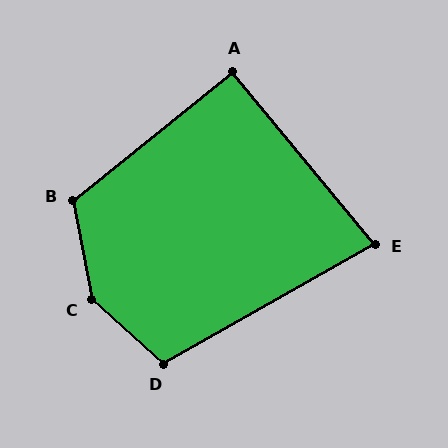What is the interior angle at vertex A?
Approximately 91 degrees (approximately right).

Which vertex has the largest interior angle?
C, at approximately 142 degrees.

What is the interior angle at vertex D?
Approximately 109 degrees (obtuse).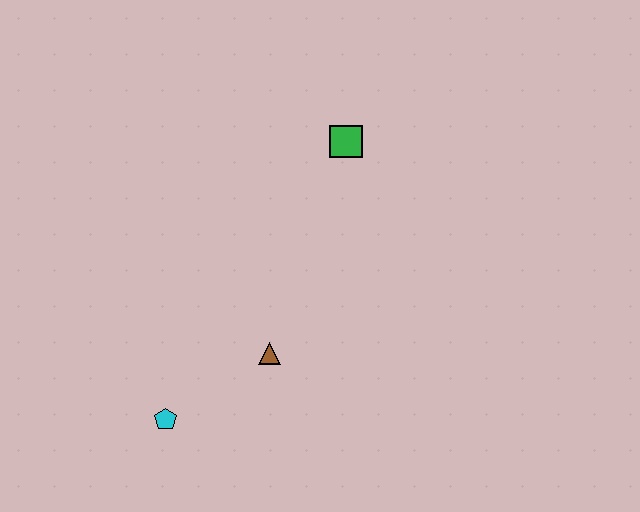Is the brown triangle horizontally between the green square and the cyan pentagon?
Yes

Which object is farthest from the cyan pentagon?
The green square is farthest from the cyan pentagon.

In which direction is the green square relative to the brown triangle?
The green square is above the brown triangle.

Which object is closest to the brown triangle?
The cyan pentagon is closest to the brown triangle.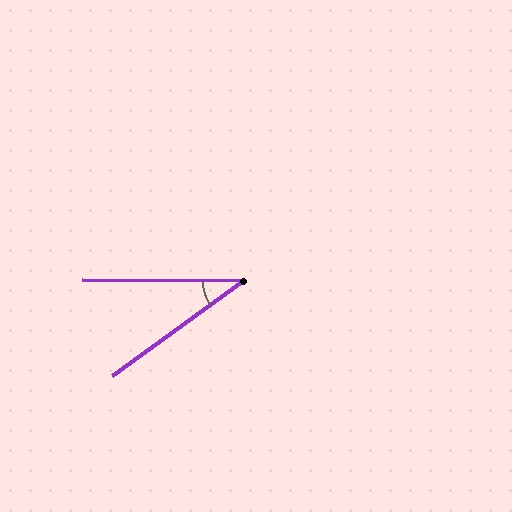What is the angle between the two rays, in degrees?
Approximately 36 degrees.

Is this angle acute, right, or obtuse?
It is acute.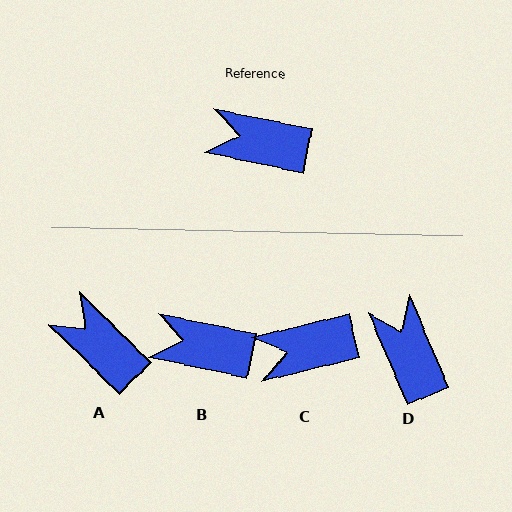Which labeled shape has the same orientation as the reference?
B.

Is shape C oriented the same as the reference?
No, it is off by about 26 degrees.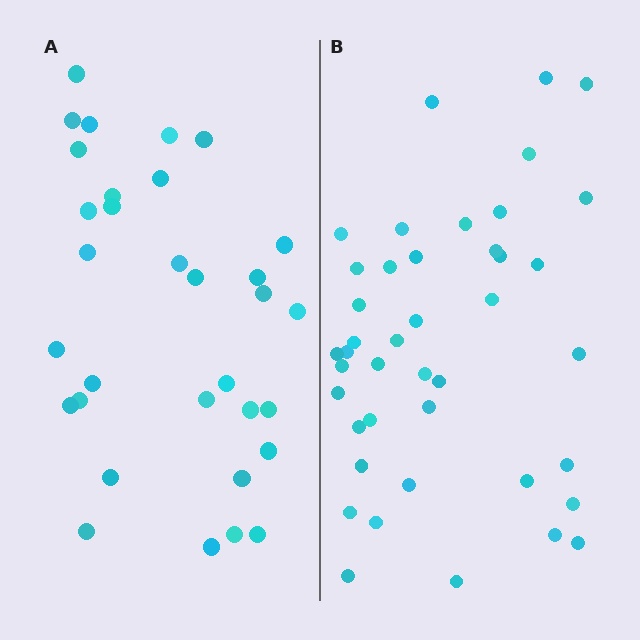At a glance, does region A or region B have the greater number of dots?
Region B (the right region) has more dots.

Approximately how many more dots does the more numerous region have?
Region B has roughly 10 or so more dots than region A.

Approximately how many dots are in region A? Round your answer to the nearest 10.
About 30 dots. (The exact count is 32, which rounds to 30.)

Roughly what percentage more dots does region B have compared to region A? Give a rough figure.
About 30% more.